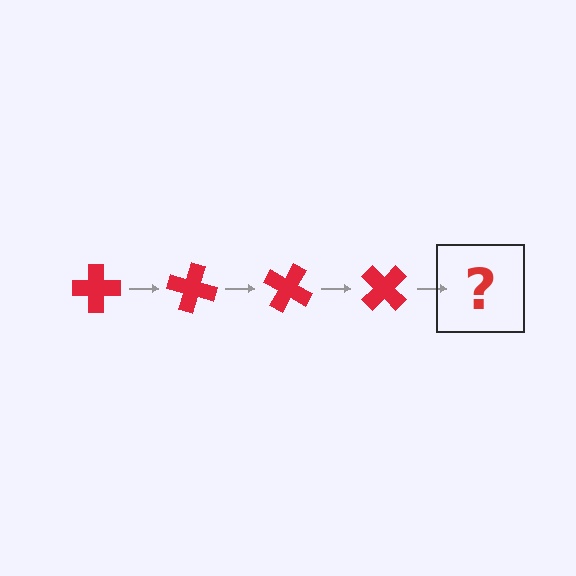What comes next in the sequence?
The next element should be a red cross rotated 60 degrees.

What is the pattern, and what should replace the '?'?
The pattern is that the cross rotates 15 degrees each step. The '?' should be a red cross rotated 60 degrees.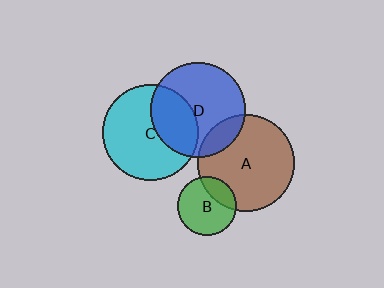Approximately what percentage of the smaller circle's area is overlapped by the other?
Approximately 15%.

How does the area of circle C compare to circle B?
Approximately 2.7 times.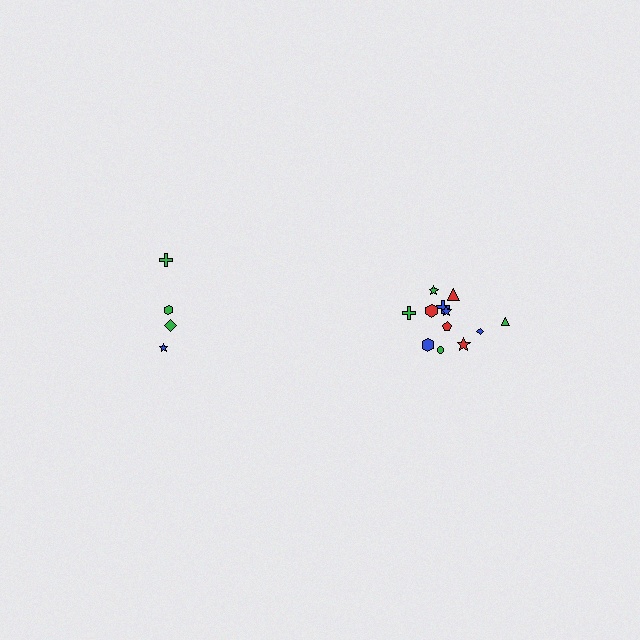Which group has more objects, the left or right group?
The right group.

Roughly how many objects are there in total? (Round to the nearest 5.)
Roughly 15 objects in total.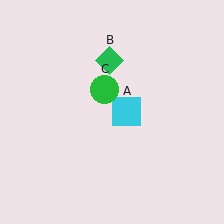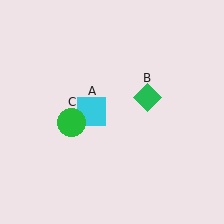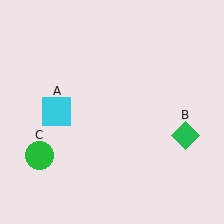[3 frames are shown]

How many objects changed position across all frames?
3 objects changed position: cyan square (object A), green diamond (object B), green circle (object C).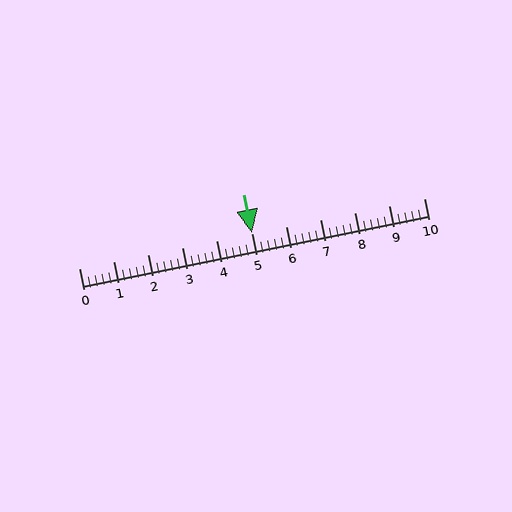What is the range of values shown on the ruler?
The ruler shows values from 0 to 10.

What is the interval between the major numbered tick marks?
The major tick marks are spaced 1 units apart.